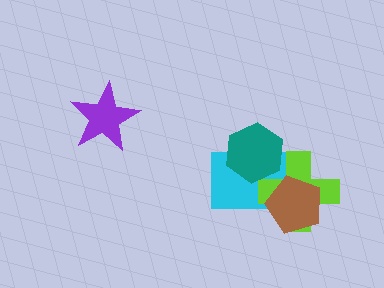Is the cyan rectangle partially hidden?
Yes, it is partially covered by another shape.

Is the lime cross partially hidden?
Yes, it is partially covered by another shape.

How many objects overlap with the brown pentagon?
2 objects overlap with the brown pentagon.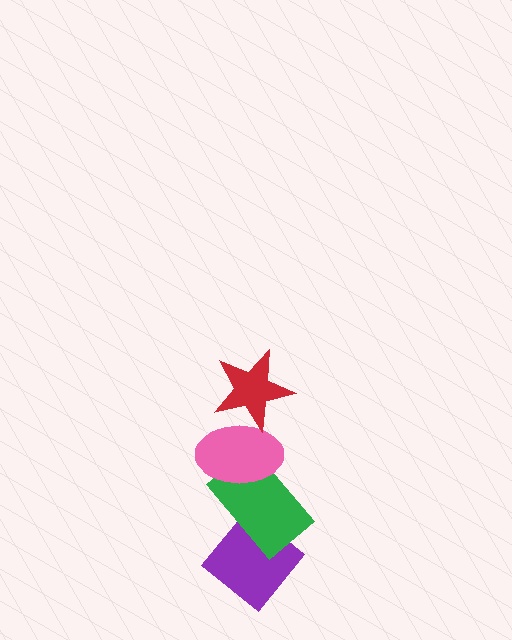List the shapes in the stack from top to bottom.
From top to bottom: the red star, the pink ellipse, the green rectangle, the purple diamond.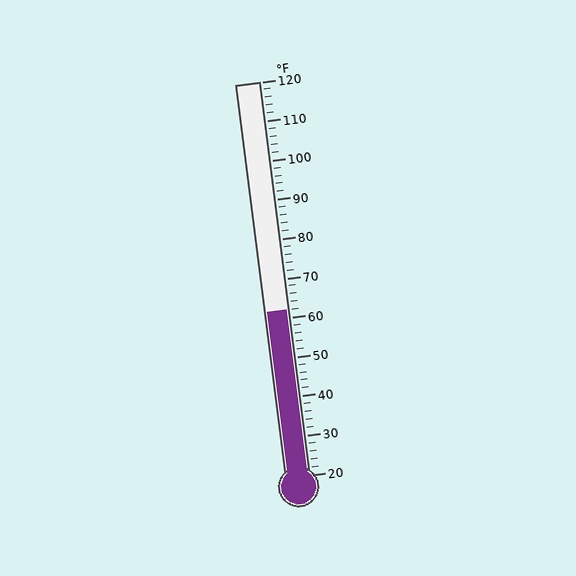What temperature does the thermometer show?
The thermometer shows approximately 62°F.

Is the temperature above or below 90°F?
The temperature is below 90°F.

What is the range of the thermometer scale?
The thermometer scale ranges from 20°F to 120°F.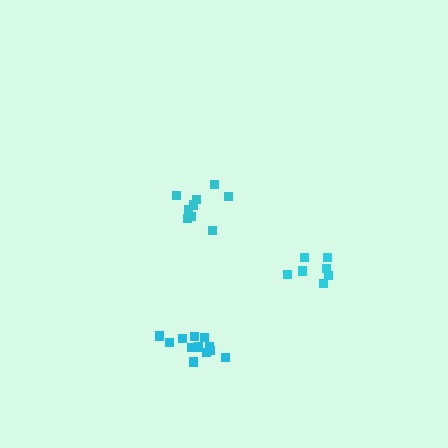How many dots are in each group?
Group 1: 12 dots, Group 2: 9 dots, Group 3: 7 dots (28 total).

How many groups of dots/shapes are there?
There are 3 groups.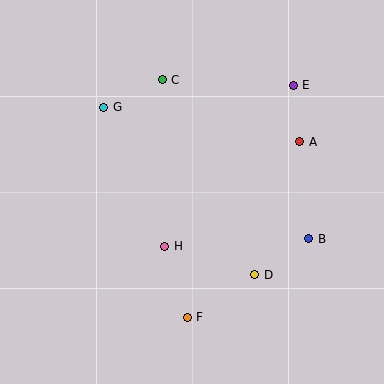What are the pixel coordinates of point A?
Point A is at (300, 142).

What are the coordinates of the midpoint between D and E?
The midpoint between D and E is at (274, 180).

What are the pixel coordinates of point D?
Point D is at (255, 275).